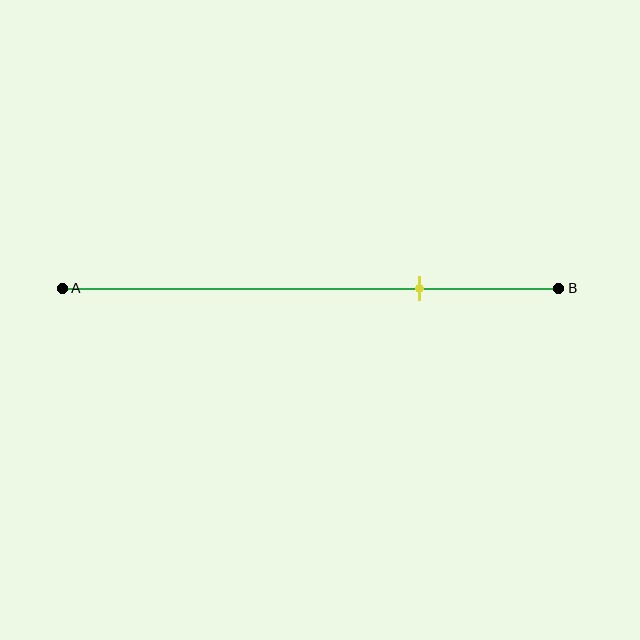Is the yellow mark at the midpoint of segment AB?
No, the mark is at about 70% from A, not at the 50% midpoint.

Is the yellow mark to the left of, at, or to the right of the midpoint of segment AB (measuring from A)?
The yellow mark is to the right of the midpoint of segment AB.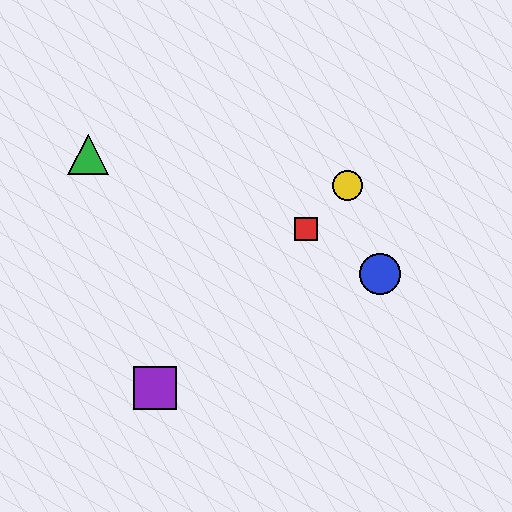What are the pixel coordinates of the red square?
The red square is at (306, 229).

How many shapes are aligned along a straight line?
3 shapes (the red square, the yellow circle, the purple square) are aligned along a straight line.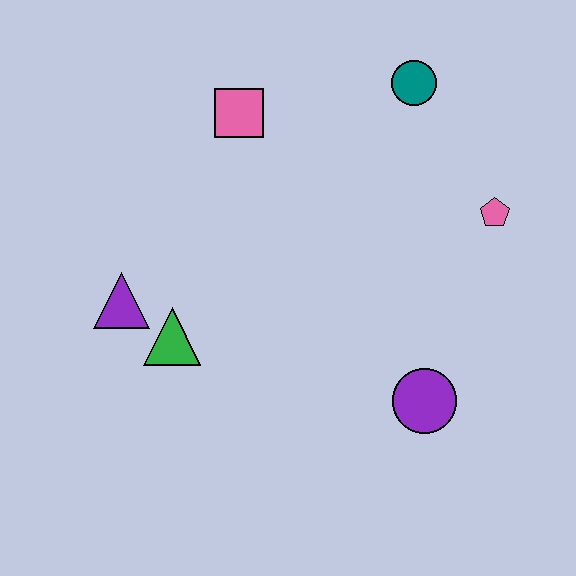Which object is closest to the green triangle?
The purple triangle is closest to the green triangle.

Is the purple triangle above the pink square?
No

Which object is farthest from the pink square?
The purple circle is farthest from the pink square.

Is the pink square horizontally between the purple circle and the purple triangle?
Yes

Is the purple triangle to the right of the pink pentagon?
No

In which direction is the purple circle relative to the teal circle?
The purple circle is below the teal circle.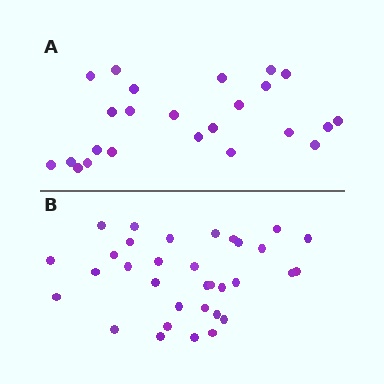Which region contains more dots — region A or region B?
Region B (the bottom region) has more dots.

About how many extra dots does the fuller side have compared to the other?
Region B has roughly 8 or so more dots than region A.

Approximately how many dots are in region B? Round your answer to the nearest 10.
About 30 dots. (The exact count is 33, which rounds to 30.)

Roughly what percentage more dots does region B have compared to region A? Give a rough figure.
About 40% more.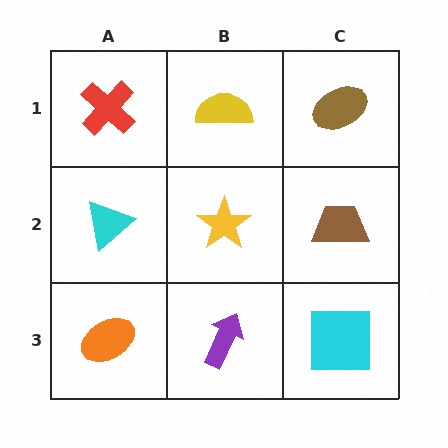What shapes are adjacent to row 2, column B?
A yellow semicircle (row 1, column B), a purple arrow (row 3, column B), a cyan triangle (row 2, column A), a brown trapezoid (row 2, column C).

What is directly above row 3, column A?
A cyan triangle.